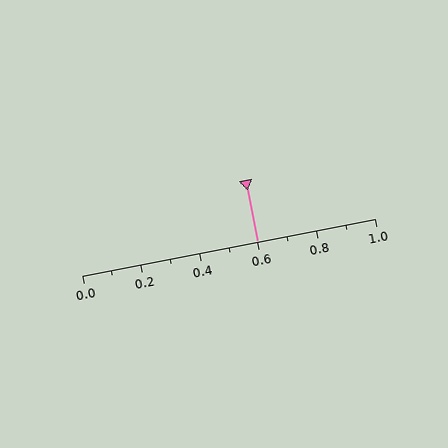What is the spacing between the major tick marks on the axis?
The major ticks are spaced 0.2 apart.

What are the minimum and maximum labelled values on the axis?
The axis runs from 0.0 to 1.0.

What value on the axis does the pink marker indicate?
The marker indicates approximately 0.6.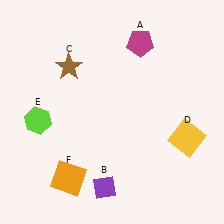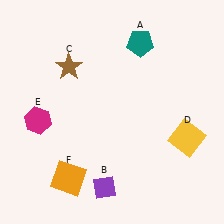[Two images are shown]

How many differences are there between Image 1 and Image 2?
There are 2 differences between the two images.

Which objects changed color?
A changed from magenta to teal. E changed from lime to magenta.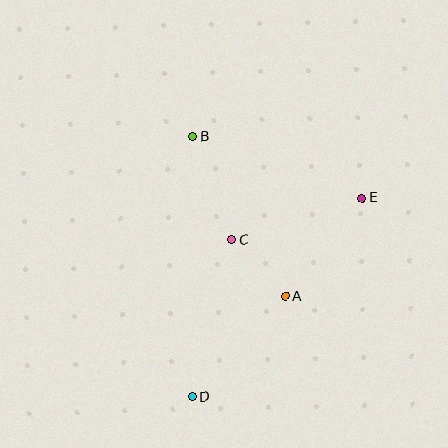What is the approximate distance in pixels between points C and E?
The distance between C and E is approximately 137 pixels.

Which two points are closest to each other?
Points A and C are closest to each other.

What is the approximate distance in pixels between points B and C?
The distance between B and C is approximately 110 pixels.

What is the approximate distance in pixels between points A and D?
The distance between A and D is approximately 137 pixels.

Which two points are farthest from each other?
Points D and E are farthest from each other.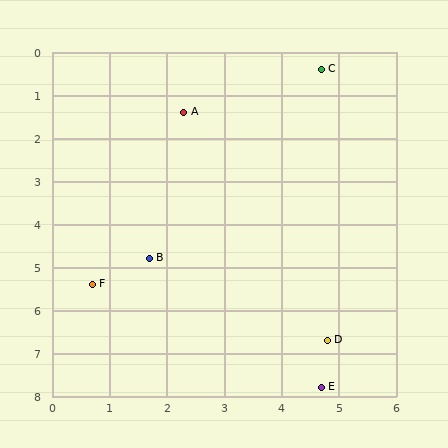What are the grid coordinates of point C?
Point C is at approximately (4.7, 0.4).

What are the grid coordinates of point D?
Point D is at approximately (4.8, 6.7).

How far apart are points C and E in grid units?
Points C and E are about 7.4 grid units apart.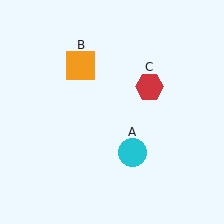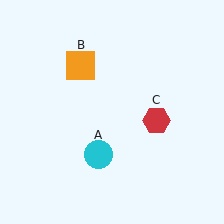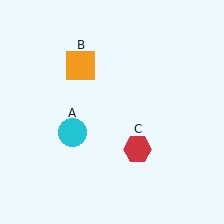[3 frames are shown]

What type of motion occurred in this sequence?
The cyan circle (object A), red hexagon (object C) rotated clockwise around the center of the scene.